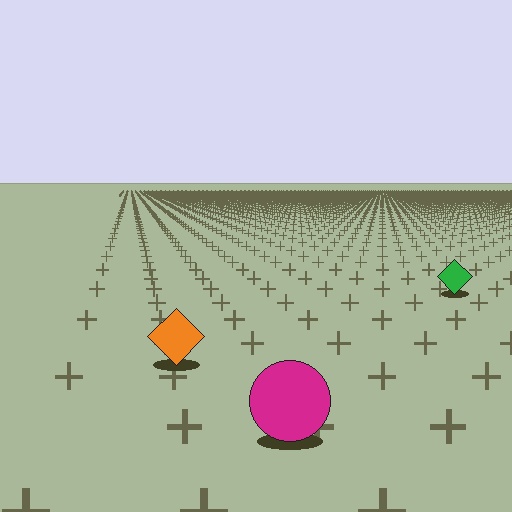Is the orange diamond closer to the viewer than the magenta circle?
No. The magenta circle is closer — you can tell from the texture gradient: the ground texture is coarser near it.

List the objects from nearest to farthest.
From nearest to farthest: the magenta circle, the orange diamond, the green diamond.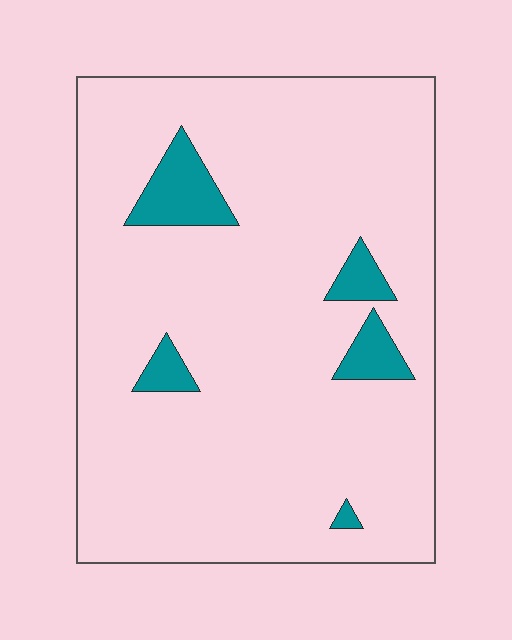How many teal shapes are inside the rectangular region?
5.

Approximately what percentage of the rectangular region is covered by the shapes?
Approximately 10%.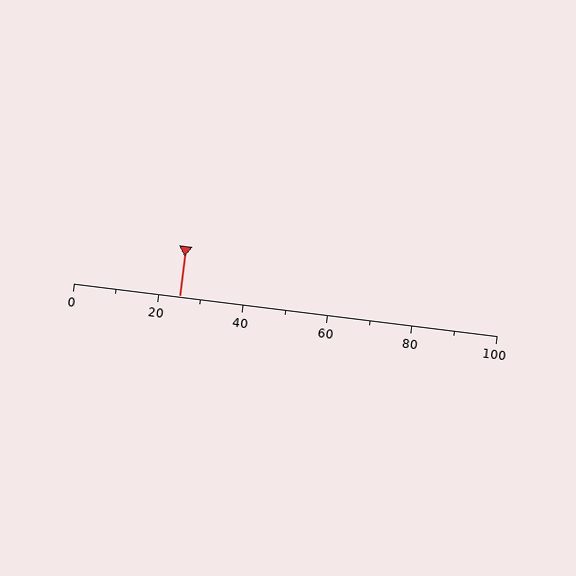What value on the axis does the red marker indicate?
The marker indicates approximately 25.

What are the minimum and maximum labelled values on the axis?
The axis runs from 0 to 100.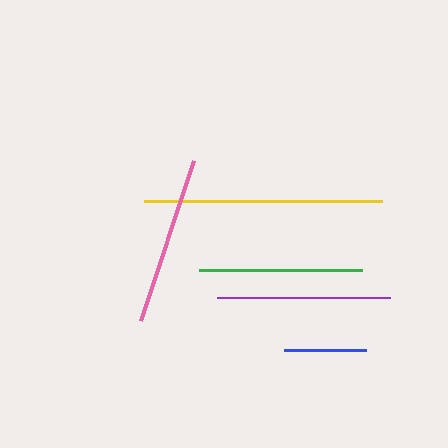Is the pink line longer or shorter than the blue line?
The pink line is longer than the blue line.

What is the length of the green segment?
The green segment is approximately 162 pixels long.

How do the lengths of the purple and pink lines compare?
The purple and pink lines are approximately the same length.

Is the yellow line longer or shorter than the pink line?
The yellow line is longer than the pink line.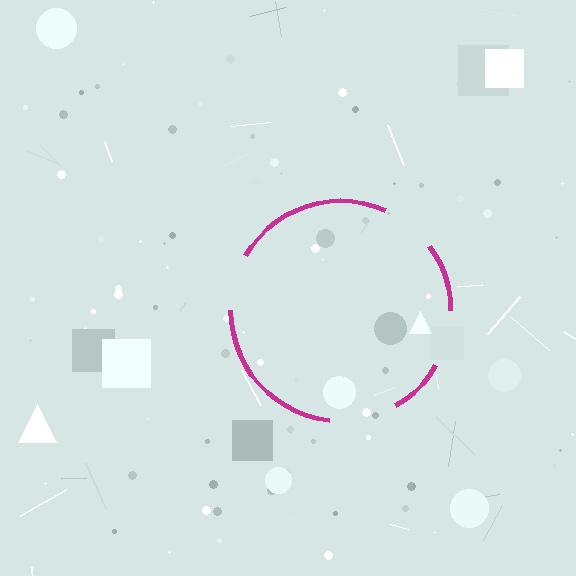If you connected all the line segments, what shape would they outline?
They would outline a circle.